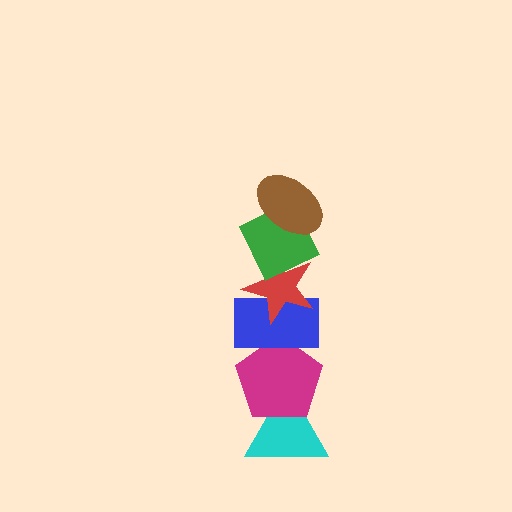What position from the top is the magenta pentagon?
The magenta pentagon is 5th from the top.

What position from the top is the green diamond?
The green diamond is 2nd from the top.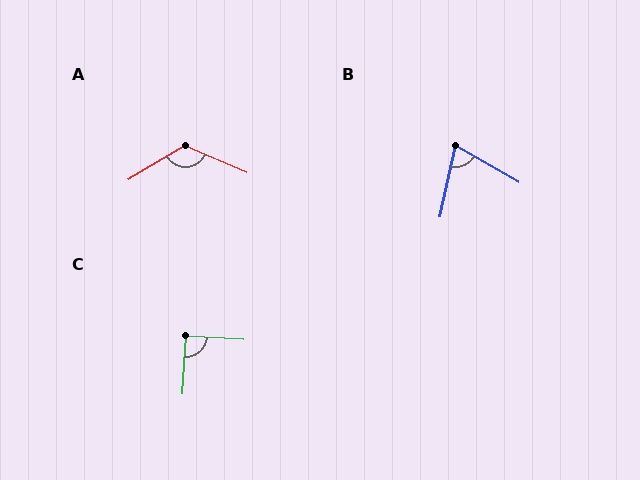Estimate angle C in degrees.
Approximately 89 degrees.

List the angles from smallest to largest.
B (73°), C (89°), A (125°).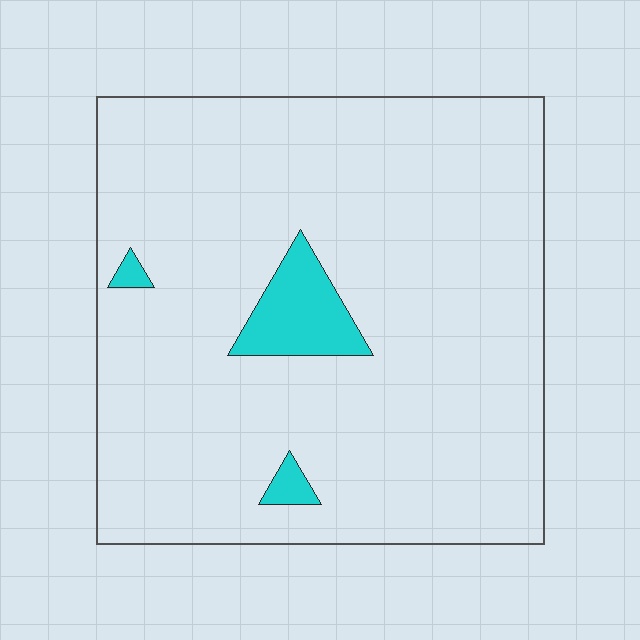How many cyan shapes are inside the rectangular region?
3.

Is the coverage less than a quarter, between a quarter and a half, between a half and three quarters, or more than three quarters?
Less than a quarter.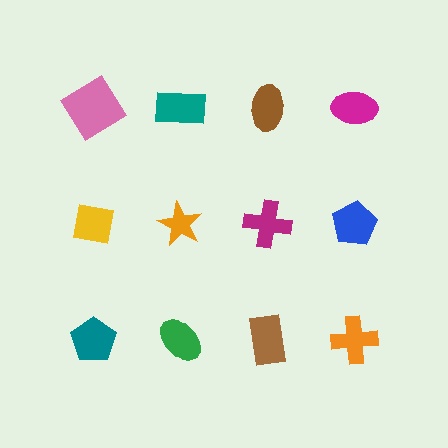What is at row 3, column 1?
A teal pentagon.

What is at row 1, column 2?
A teal rectangle.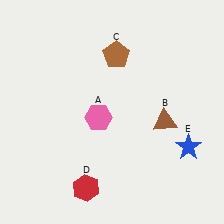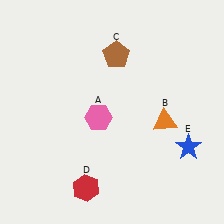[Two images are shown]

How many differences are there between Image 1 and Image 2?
There is 1 difference between the two images.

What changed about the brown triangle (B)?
In Image 1, B is brown. In Image 2, it changed to orange.